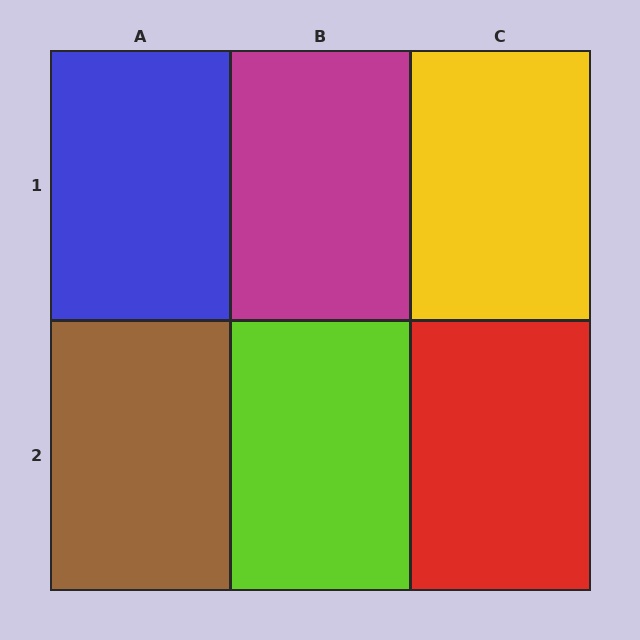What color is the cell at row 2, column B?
Lime.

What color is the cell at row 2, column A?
Brown.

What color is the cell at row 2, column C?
Red.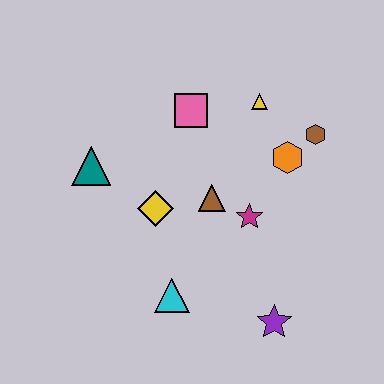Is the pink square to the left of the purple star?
Yes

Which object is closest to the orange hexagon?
The brown hexagon is closest to the orange hexagon.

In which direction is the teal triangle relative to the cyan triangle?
The teal triangle is above the cyan triangle.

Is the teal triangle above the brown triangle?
Yes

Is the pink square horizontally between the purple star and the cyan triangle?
Yes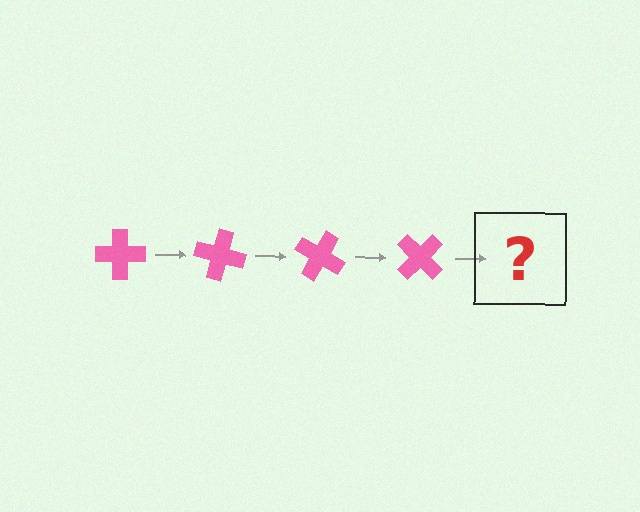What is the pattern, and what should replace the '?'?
The pattern is that the cross rotates 15 degrees each step. The '?' should be a pink cross rotated 60 degrees.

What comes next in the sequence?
The next element should be a pink cross rotated 60 degrees.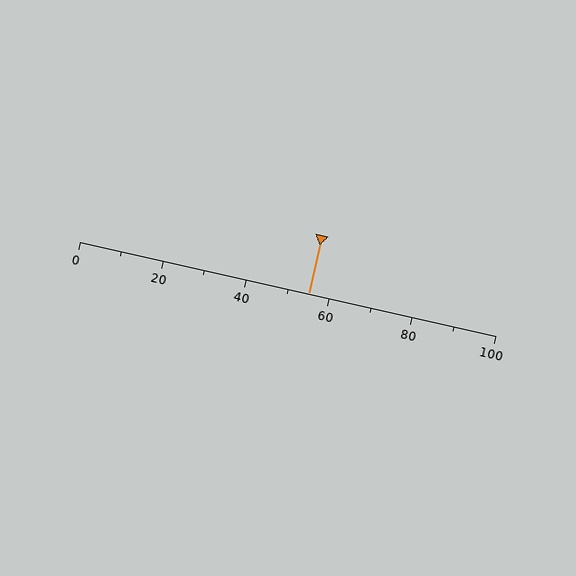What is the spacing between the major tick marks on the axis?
The major ticks are spaced 20 apart.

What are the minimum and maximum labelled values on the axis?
The axis runs from 0 to 100.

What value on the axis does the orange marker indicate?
The marker indicates approximately 55.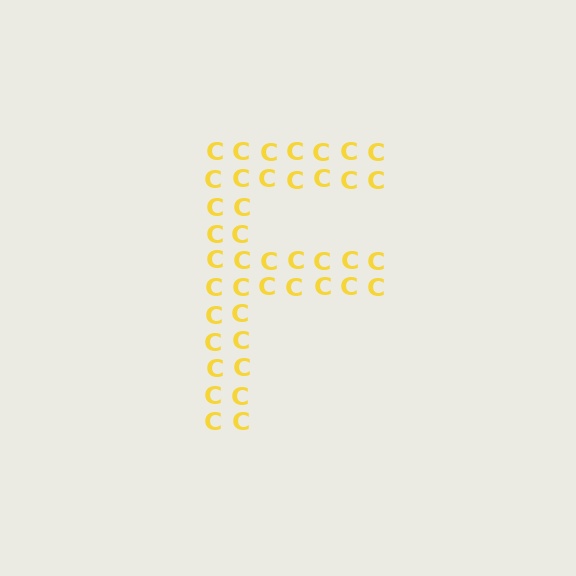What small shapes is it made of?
It is made of small letter C's.